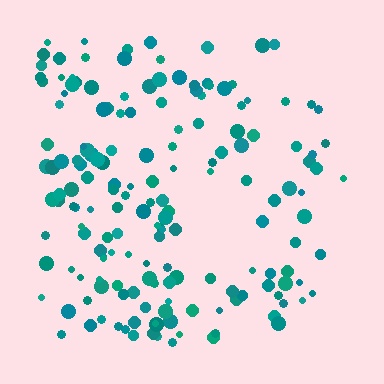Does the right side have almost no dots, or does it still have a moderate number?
Still a moderate number, just noticeably fewer than the left.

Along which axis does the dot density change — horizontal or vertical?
Horizontal.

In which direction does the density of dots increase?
From right to left, with the left side densest.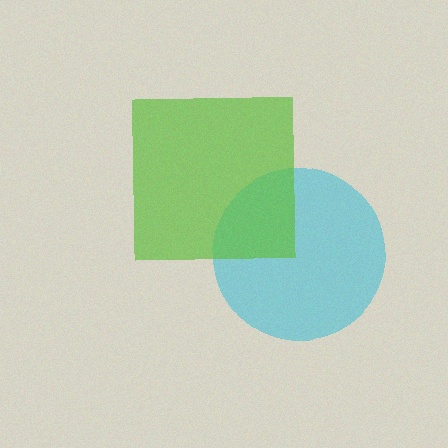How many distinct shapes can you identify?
There are 2 distinct shapes: a cyan circle, a lime square.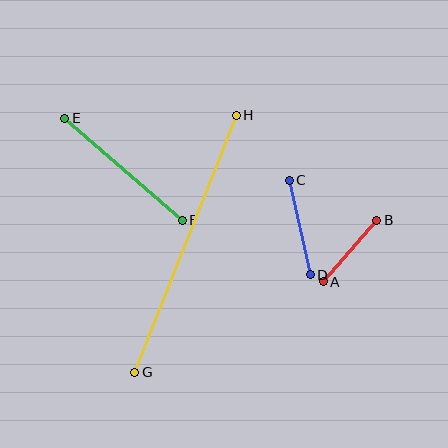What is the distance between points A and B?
The distance is approximately 81 pixels.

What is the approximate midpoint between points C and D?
The midpoint is at approximately (300, 228) pixels.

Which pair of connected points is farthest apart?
Points G and H are farthest apart.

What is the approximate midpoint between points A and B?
The midpoint is at approximately (350, 251) pixels.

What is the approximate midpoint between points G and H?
The midpoint is at approximately (186, 244) pixels.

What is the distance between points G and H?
The distance is approximately 276 pixels.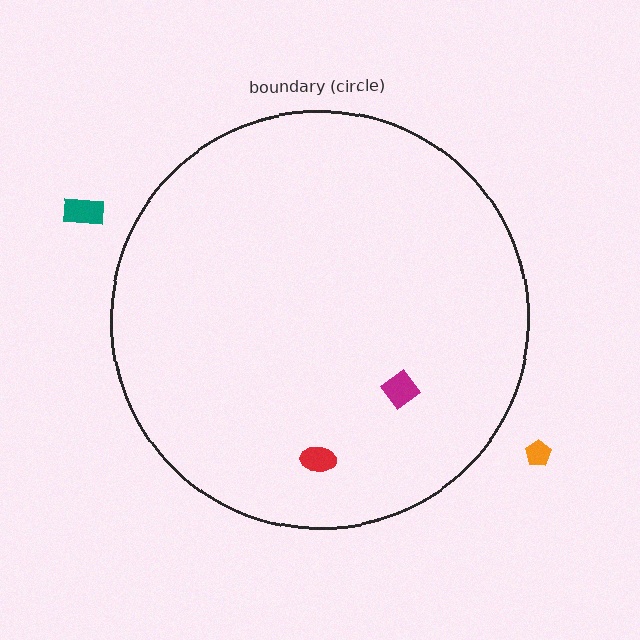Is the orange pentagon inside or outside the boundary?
Outside.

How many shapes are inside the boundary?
2 inside, 2 outside.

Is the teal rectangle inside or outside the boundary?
Outside.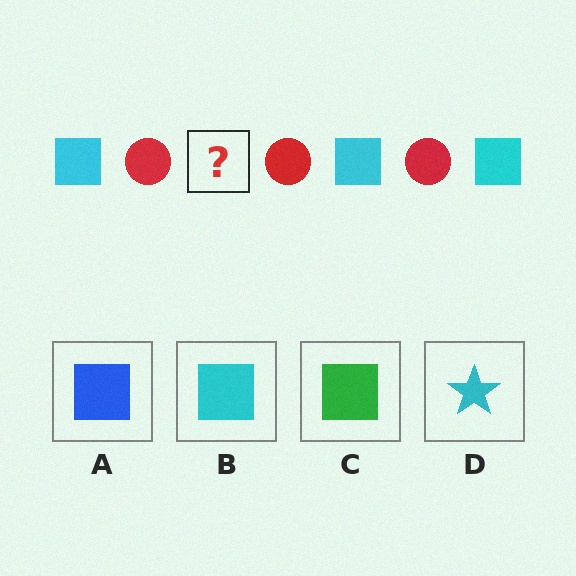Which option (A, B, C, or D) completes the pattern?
B.